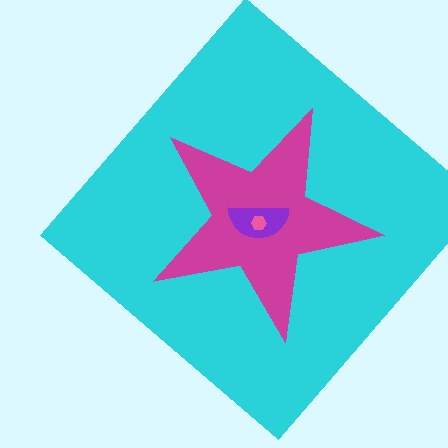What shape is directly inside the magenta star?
The purple semicircle.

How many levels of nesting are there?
4.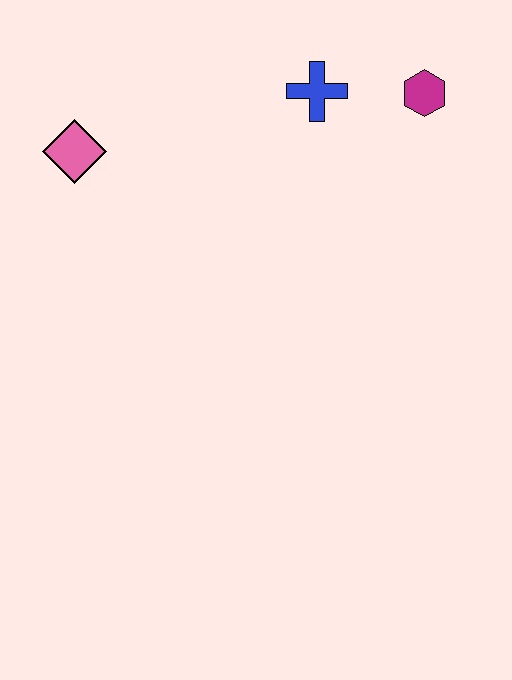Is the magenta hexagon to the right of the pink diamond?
Yes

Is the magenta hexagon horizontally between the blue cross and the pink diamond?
No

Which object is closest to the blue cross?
The magenta hexagon is closest to the blue cross.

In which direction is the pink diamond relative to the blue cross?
The pink diamond is to the left of the blue cross.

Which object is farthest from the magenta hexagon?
The pink diamond is farthest from the magenta hexagon.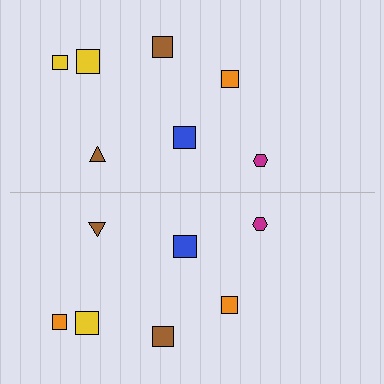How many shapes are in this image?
There are 14 shapes in this image.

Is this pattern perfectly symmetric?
No, the pattern is not perfectly symmetric. The orange square on the bottom side breaks the symmetry — its mirror counterpart is yellow.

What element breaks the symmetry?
The orange square on the bottom side breaks the symmetry — its mirror counterpart is yellow.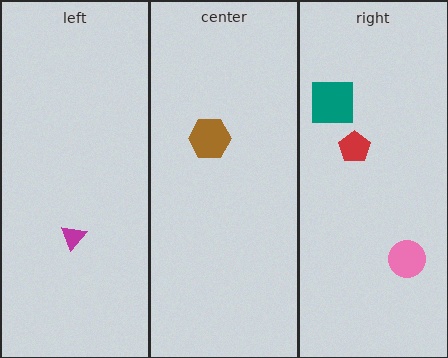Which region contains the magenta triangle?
The left region.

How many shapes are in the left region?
1.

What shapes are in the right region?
The pink circle, the teal square, the red pentagon.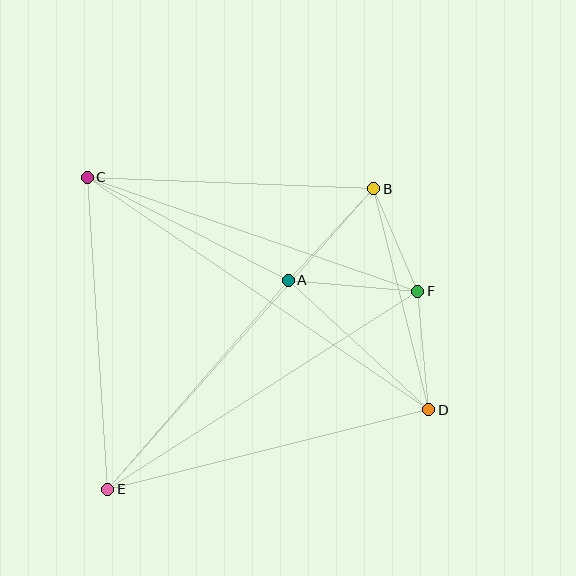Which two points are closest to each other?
Points B and F are closest to each other.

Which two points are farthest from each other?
Points C and D are farthest from each other.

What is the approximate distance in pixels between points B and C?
The distance between B and C is approximately 287 pixels.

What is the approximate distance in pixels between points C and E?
The distance between C and E is approximately 313 pixels.